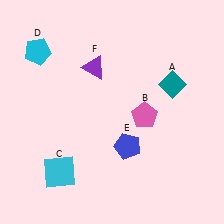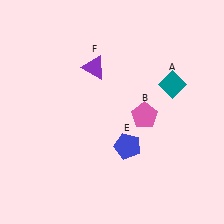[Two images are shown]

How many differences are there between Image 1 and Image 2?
There are 2 differences between the two images.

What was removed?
The cyan pentagon (D), the cyan square (C) were removed in Image 2.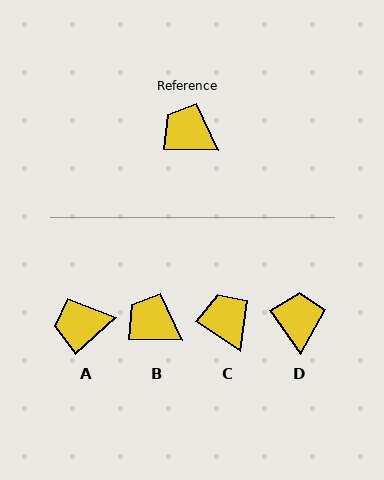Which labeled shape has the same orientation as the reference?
B.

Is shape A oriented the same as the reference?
No, it is off by about 43 degrees.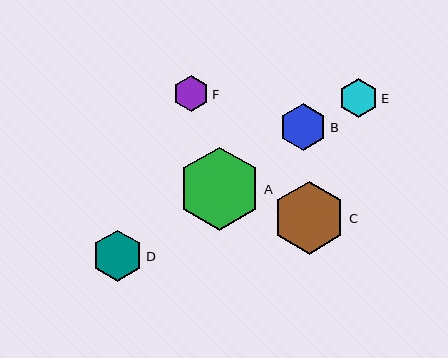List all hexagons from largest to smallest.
From largest to smallest: A, C, D, B, E, F.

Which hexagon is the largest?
Hexagon A is the largest with a size of approximately 83 pixels.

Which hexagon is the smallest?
Hexagon F is the smallest with a size of approximately 36 pixels.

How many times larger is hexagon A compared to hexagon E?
Hexagon A is approximately 2.1 times the size of hexagon E.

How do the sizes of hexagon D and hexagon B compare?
Hexagon D and hexagon B are approximately the same size.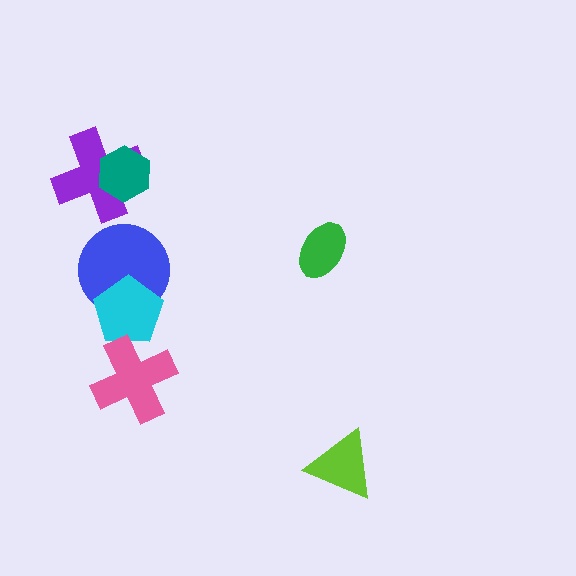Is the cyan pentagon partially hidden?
Yes, it is partially covered by another shape.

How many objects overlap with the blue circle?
1 object overlaps with the blue circle.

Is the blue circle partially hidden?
Yes, it is partially covered by another shape.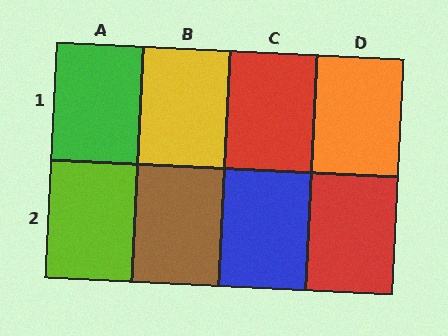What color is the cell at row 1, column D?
Orange.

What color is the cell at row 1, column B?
Yellow.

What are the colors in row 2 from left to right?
Lime, brown, blue, red.